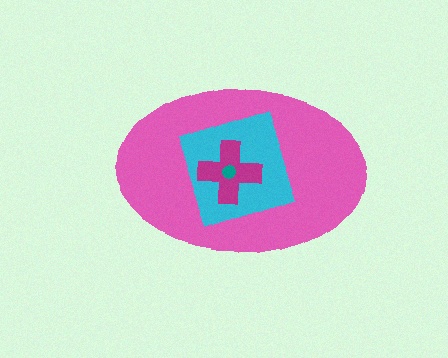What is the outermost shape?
The pink ellipse.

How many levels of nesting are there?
4.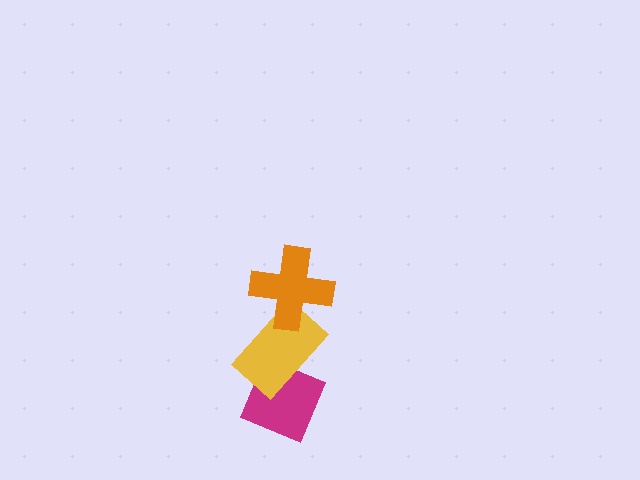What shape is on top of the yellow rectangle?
The orange cross is on top of the yellow rectangle.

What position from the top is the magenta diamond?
The magenta diamond is 3rd from the top.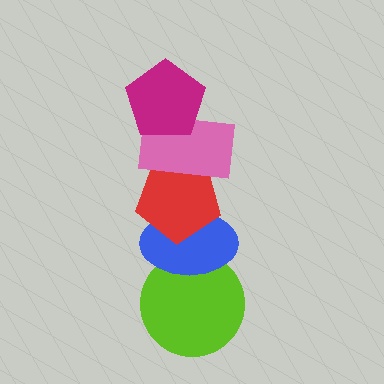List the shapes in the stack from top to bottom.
From top to bottom: the magenta pentagon, the pink rectangle, the red pentagon, the blue ellipse, the lime circle.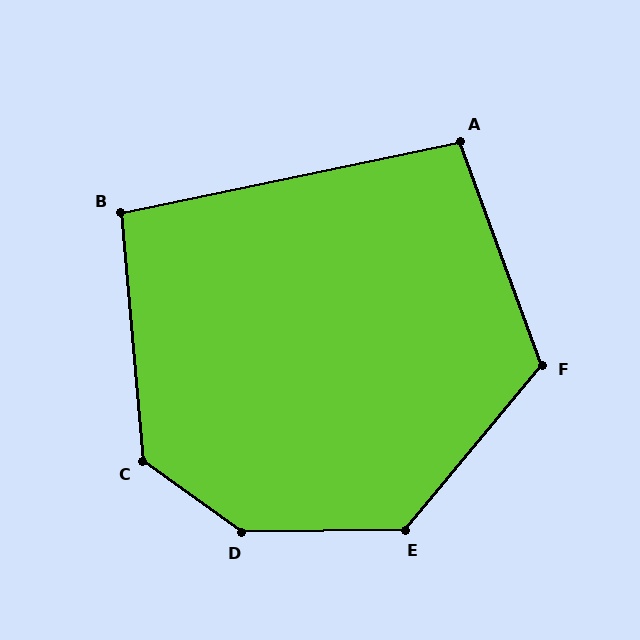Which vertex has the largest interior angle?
D, at approximately 143 degrees.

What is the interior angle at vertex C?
Approximately 131 degrees (obtuse).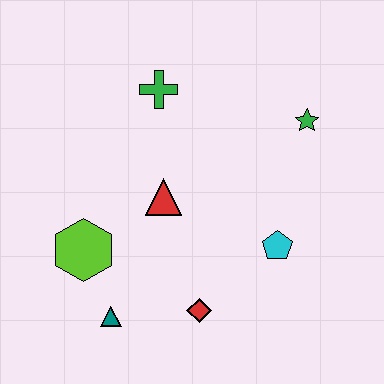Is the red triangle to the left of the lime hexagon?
No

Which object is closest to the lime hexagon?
The teal triangle is closest to the lime hexagon.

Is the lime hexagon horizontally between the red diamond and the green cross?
No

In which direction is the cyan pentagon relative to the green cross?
The cyan pentagon is below the green cross.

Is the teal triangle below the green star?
Yes